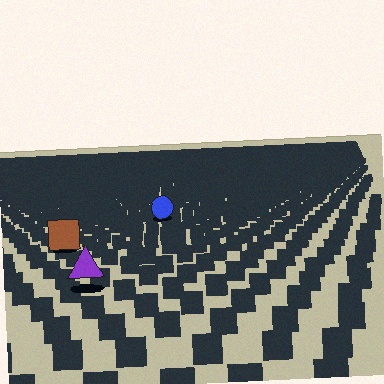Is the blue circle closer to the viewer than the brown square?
No. The brown square is closer — you can tell from the texture gradient: the ground texture is coarser near it.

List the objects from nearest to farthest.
From nearest to farthest: the purple triangle, the brown square, the blue circle.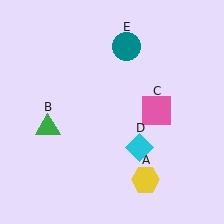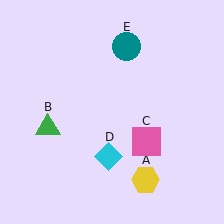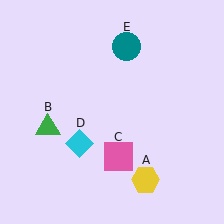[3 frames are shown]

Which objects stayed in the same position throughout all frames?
Yellow hexagon (object A) and green triangle (object B) and teal circle (object E) remained stationary.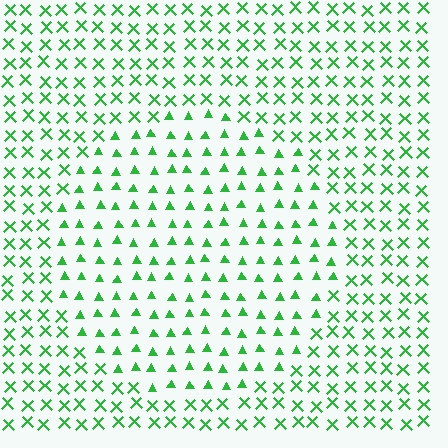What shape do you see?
I see a circle.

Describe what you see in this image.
The image is filled with small green elements arranged in a uniform grid. A circle-shaped region contains triangles, while the surrounding area contains X marks. The boundary is defined purely by the change in element shape.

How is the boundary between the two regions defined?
The boundary is defined by a change in element shape: triangles inside vs. X marks outside. All elements share the same color and spacing.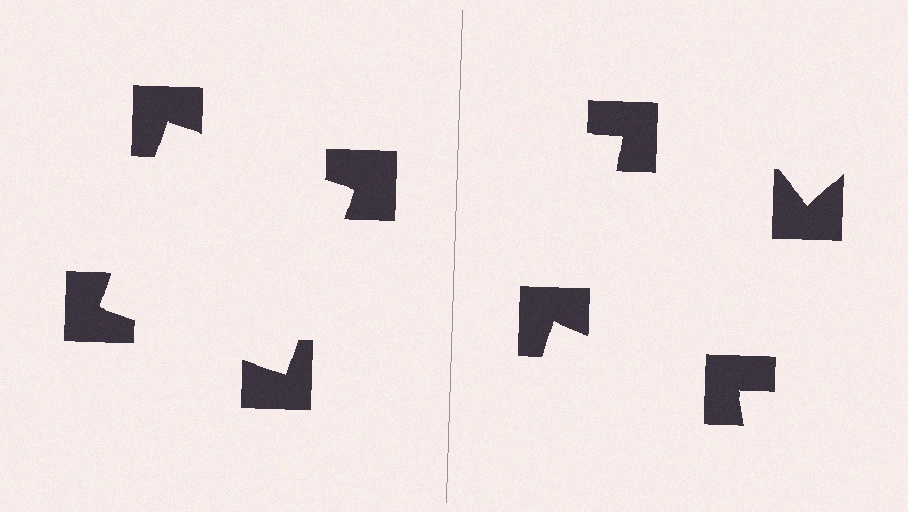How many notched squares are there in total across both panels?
8 — 4 on each side.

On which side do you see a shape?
An illusory square appears on the left side. On the right side the wedge cuts are rotated, so no coherent shape forms.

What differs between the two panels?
The notched squares are positioned identically on both sides; only the wedge orientations differ. On the left they align to a square; on the right they are misaligned.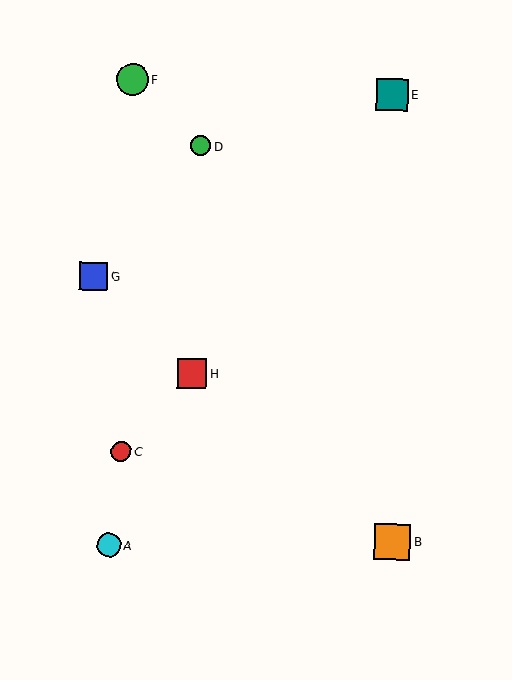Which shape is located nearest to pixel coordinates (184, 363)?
The red square (labeled H) at (192, 374) is nearest to that location.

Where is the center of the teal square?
The center of the teal square is at (392, 95).